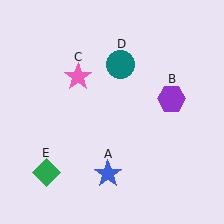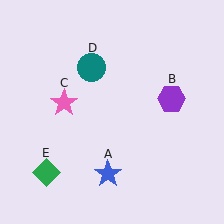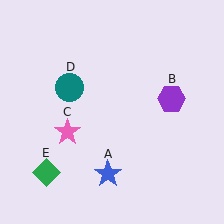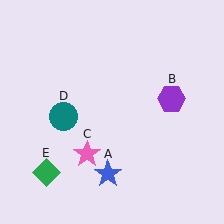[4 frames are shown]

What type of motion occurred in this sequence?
The pink star (object C), teal circle (object D) rotated counterclockwise around the center of the scene.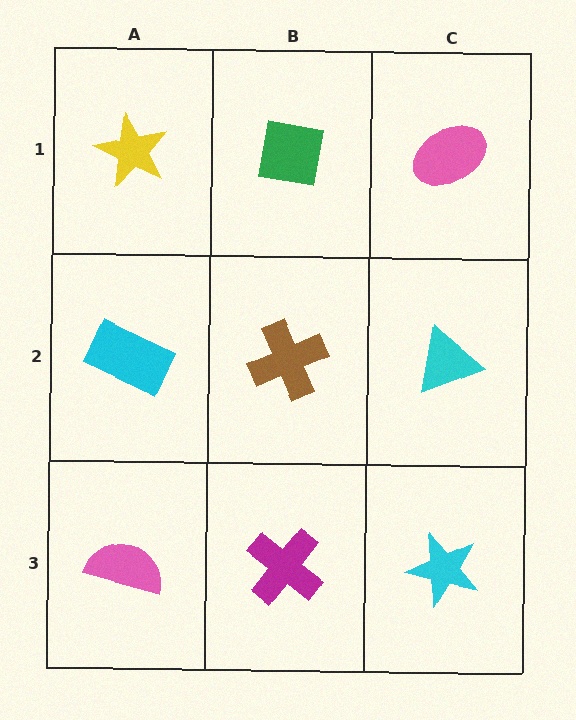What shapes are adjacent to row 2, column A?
A yellow star (row 1, column A), a pink semicircle (row 3, column A), a brown cross (row 2, column B).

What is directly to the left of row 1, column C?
A green square.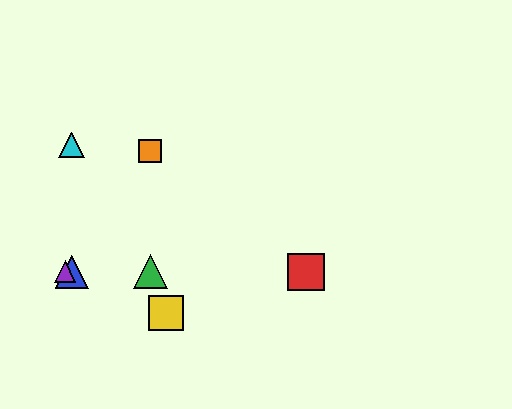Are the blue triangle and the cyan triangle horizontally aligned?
No, the blue triangle is at y≈272 and the cyan triangle is at y≈145.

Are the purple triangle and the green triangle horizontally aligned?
Yes, both are at y≈272.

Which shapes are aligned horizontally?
The red square, the blue triangle, the green triangle, the purple triangle are aligned horizontally.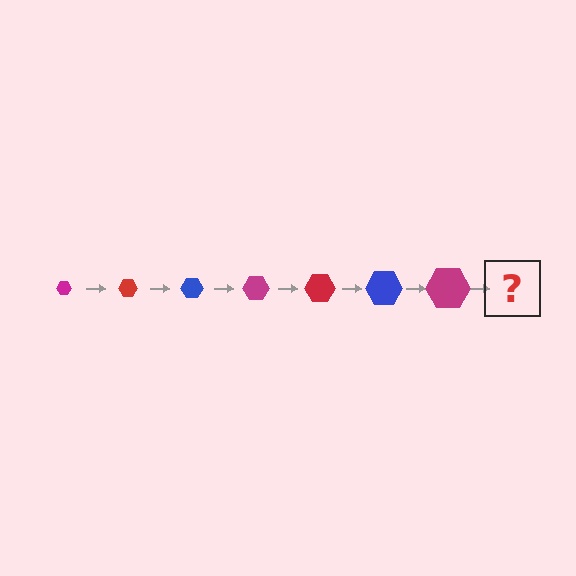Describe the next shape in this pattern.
It should be a red hexagon, larger than the previous one.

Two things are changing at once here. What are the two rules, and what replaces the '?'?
The two rules are that the hexagon grows larger each step and the color cycles through magenta, red, and blue. The '?' should be a red hexagon, larger than the previous one.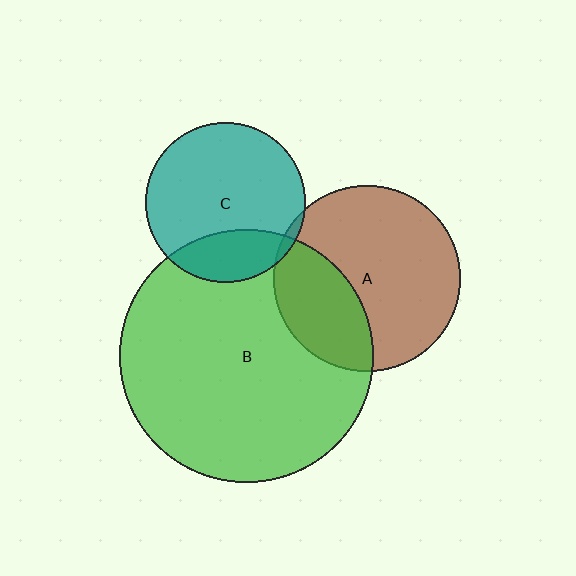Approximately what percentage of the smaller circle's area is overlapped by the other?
Approximately 5%.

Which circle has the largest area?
Circle B (green).